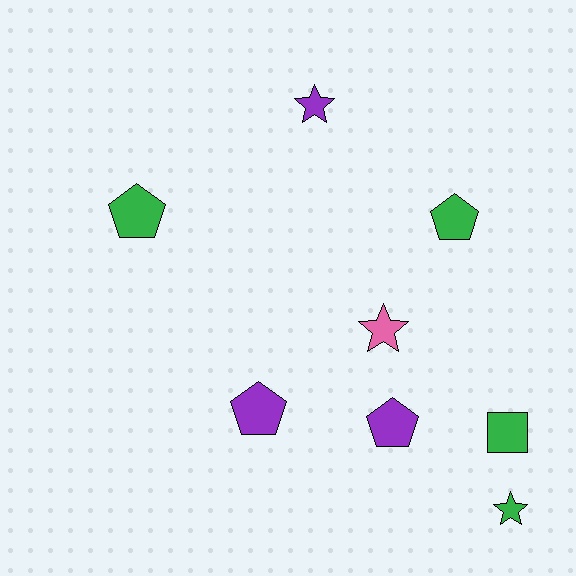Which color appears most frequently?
Green, with 4 objects.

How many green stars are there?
There is 1 green star.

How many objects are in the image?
There are 8 objects.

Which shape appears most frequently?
Pentagon, with 4 objects.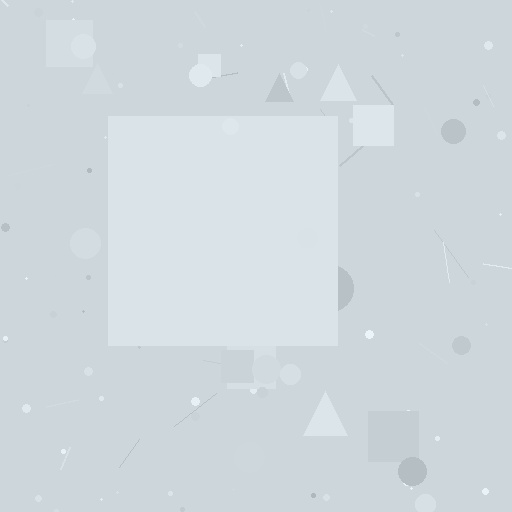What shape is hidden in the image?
A square is hidden in the image.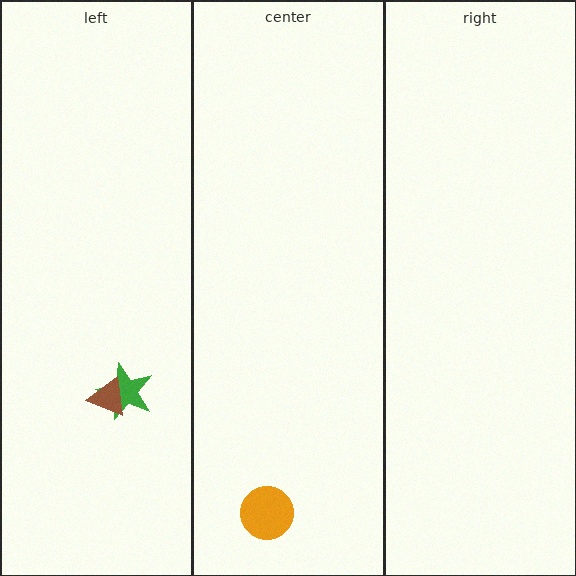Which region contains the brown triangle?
The left region.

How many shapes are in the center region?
1.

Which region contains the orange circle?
The center region.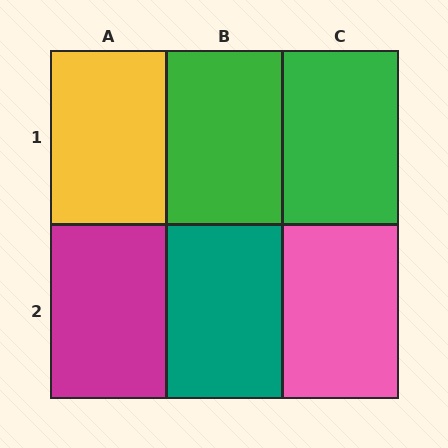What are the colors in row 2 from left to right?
Magenta, teal, pink.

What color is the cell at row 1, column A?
Yellow.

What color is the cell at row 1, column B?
Green.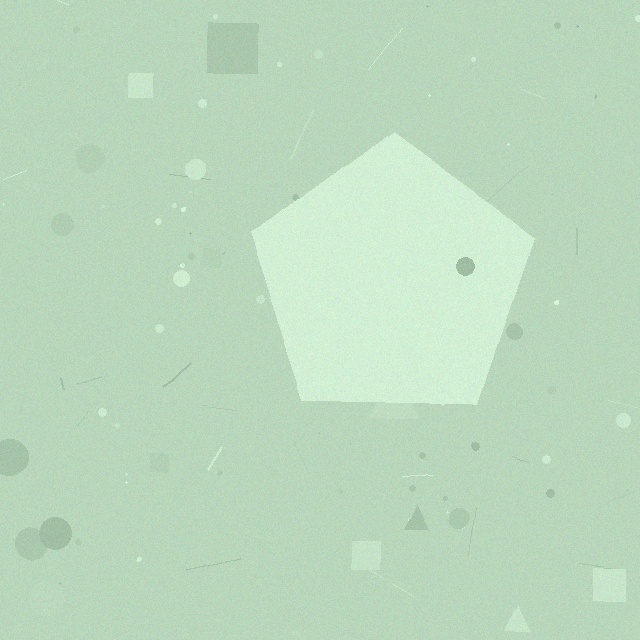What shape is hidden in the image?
A pentagon is hidden in the image.